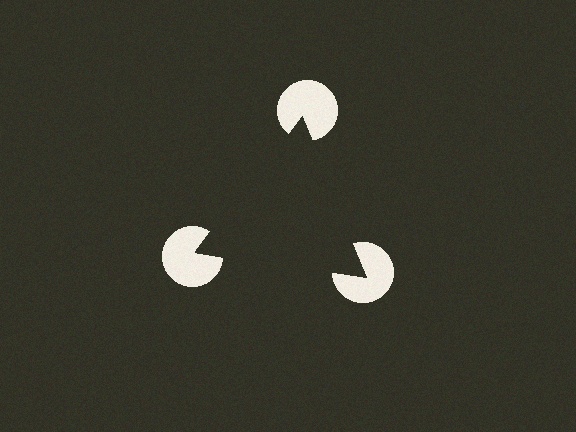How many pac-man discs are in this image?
There are 3 — one at each vertex of the illusory triangle.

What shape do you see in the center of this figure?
An illusory triangle — its edges are inferred from the aligned wedge cuts in the pac-man discs, not physically drawn.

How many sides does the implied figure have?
3 sides.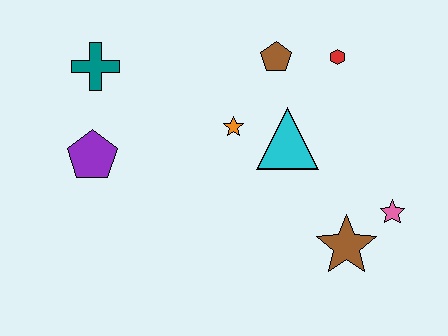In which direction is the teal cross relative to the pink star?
The teal cross is to the left of the pink star.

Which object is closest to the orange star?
The cyan triangle is closest to the orange star.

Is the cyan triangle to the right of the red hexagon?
No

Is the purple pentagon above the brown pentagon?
No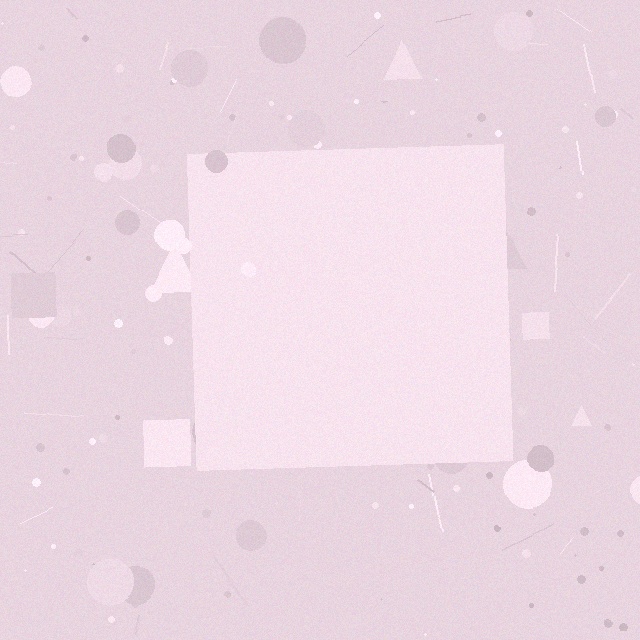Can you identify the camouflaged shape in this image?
The camouflaged shape is a square.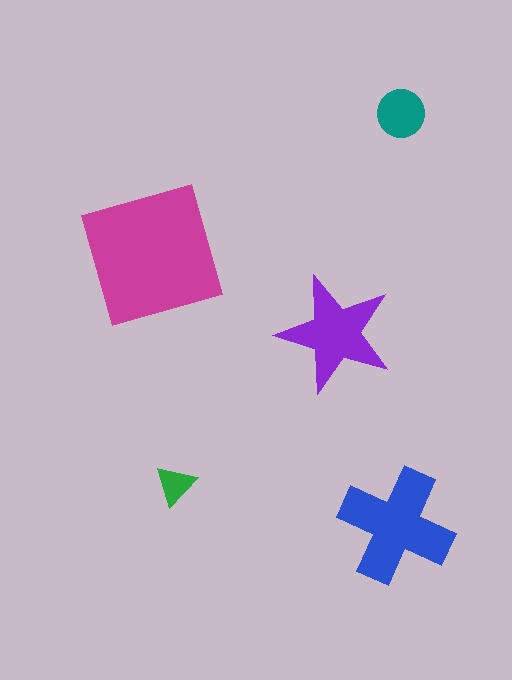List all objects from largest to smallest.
The magenta square, the blue cross, the purple star, the teal circle, the green triangle.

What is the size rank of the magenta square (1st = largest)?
1st.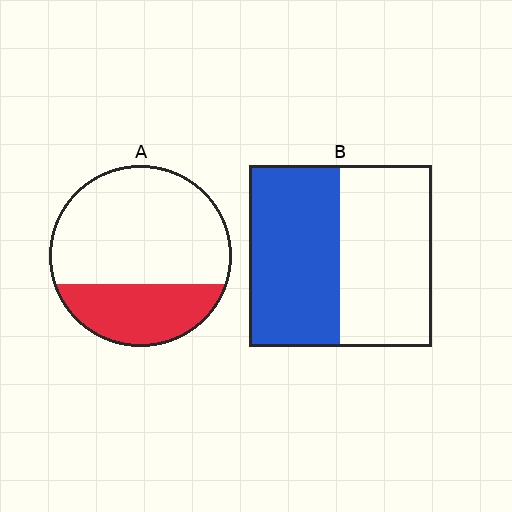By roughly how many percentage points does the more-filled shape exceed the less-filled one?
By roughly 20 percentage points (B over A).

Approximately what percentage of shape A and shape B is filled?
A is approximately 30% and B is approximately 50%.